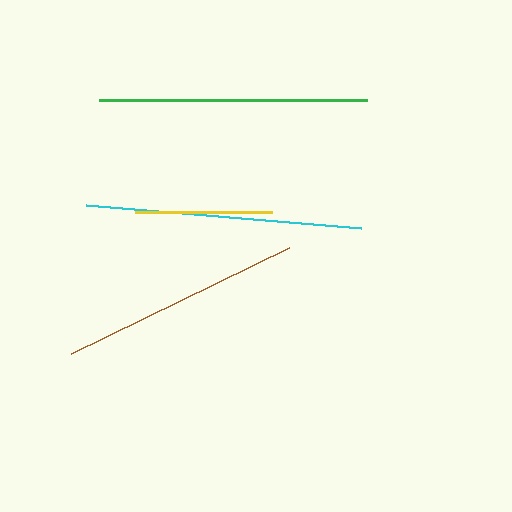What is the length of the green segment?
The green segment is approximately 268 pixels long.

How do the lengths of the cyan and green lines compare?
The cyan and green lines are approximately the same length.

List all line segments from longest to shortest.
From longest to shortest: cyan, green, brown, yellow.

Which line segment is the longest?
The cyan line is the longest at approximately 275 pixels.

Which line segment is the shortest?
The yellow line is the shortest at approximately 137 pixels.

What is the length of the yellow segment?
The yellow segment is approximately 137 pixels long.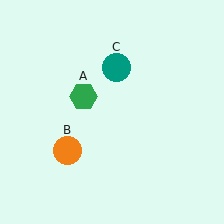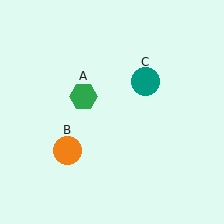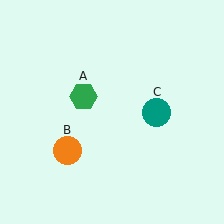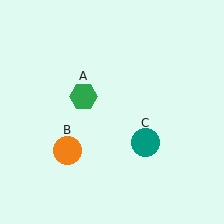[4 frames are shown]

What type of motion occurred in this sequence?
The teal circle (object C) rotated clockwise around the center of the scene.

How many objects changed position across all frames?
1 object changed position: teal circle (object C).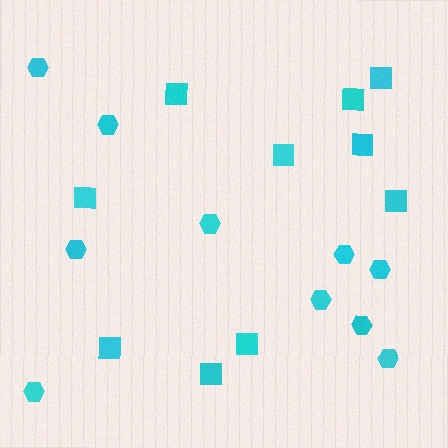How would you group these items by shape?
There are 2 groups: one group of squares (10) and one group of hexagons (10).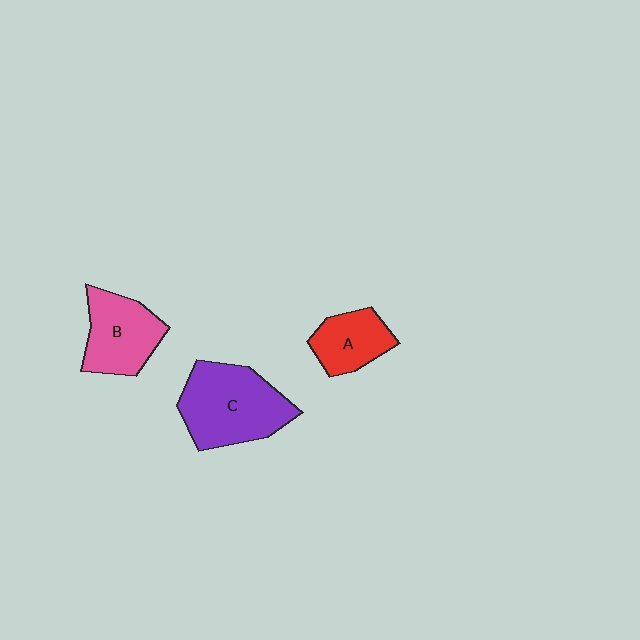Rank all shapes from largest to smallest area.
From largest to smallest: C (purple), B (pink), A (red).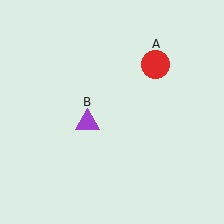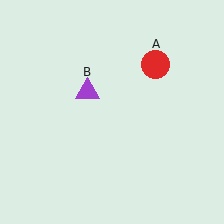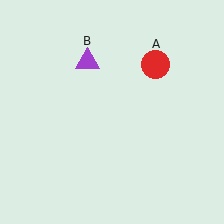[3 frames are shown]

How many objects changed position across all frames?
1 object changed position: purple triangle (object B).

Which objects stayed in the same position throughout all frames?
Red circle (object A) remained stationary.